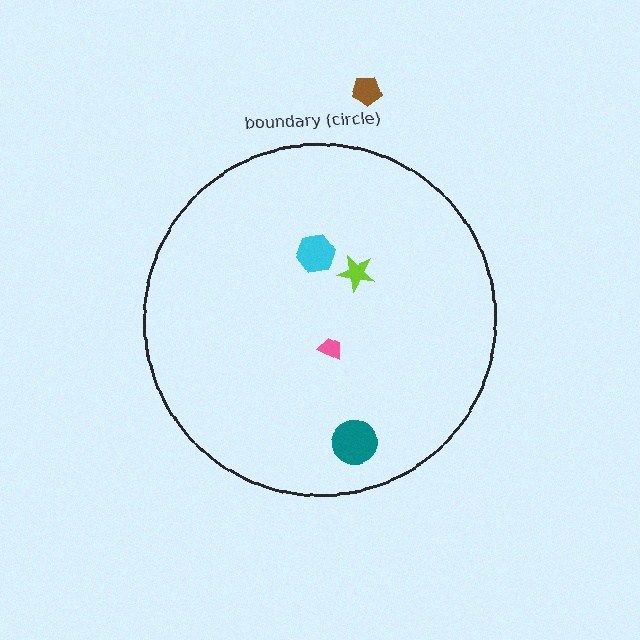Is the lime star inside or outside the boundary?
Inside.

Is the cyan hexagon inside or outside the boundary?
Inside.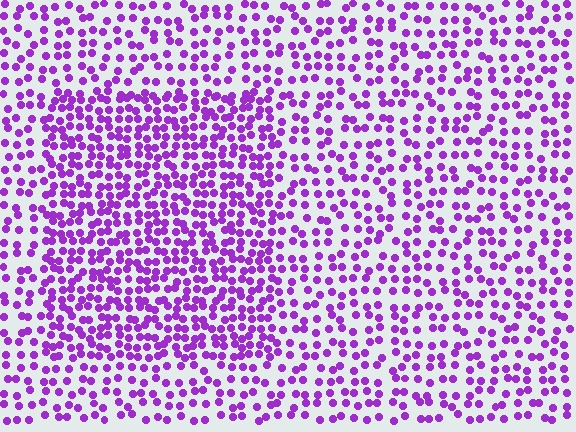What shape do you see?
I see a rectangle.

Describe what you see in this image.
The image contains small purple elements arranged at two different densities. A rectangle-shaped region is visible where the elements are more densely packed than the surrounding area.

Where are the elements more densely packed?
The elements are more densely packed inside the rectangle boundary.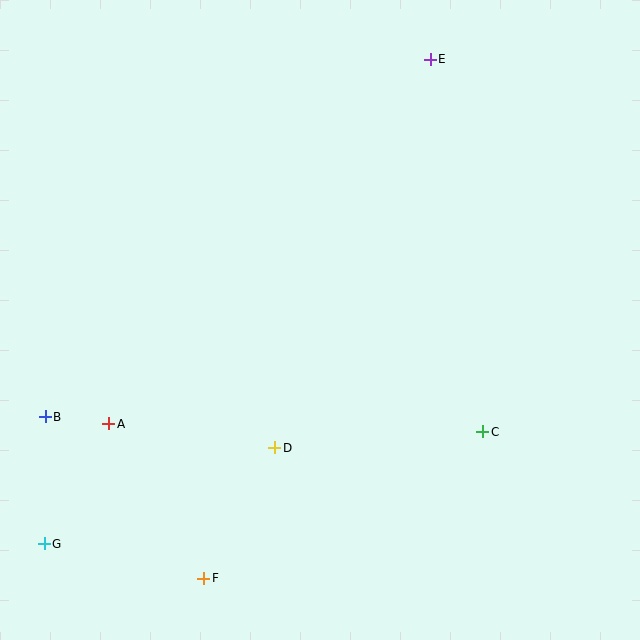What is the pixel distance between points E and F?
The distance between E and F is 566 pixels.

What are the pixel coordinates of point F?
Point F is at (204, 578).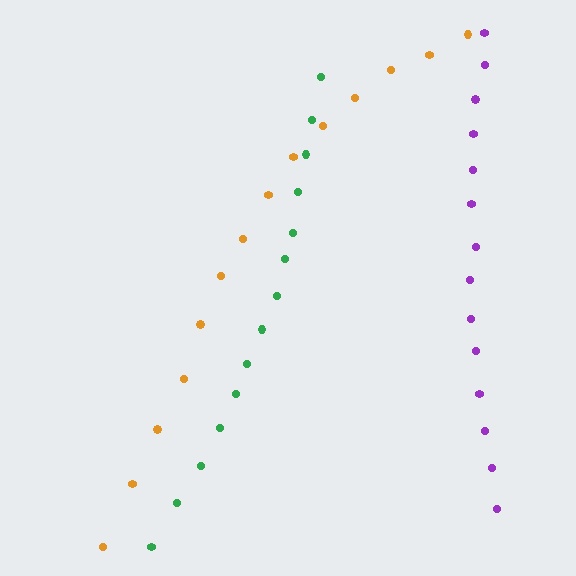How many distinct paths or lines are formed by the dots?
There are 3 distinct paths.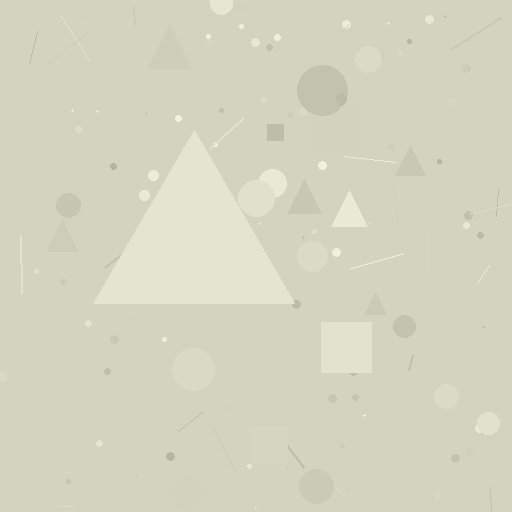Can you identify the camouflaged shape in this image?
The camouflaged shape is a triangle.